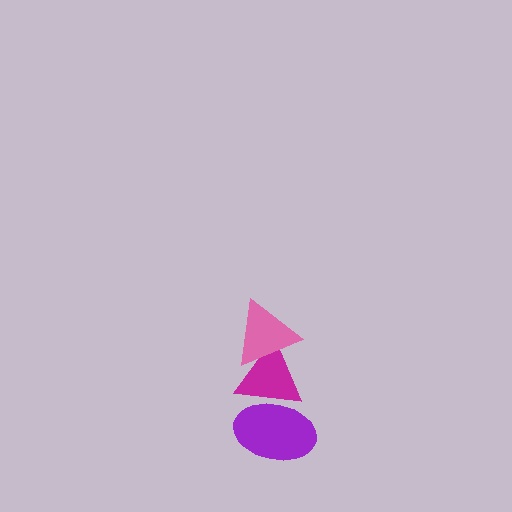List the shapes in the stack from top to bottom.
From top to bottom: the pink triangle, the magenta triangle, the purple ellipse.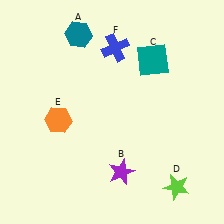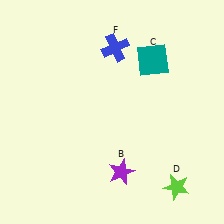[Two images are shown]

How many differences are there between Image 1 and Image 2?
There are 2 differences between the two images.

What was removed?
The teal hexagon (A), the orange hexagon (E) were removed in Image 2.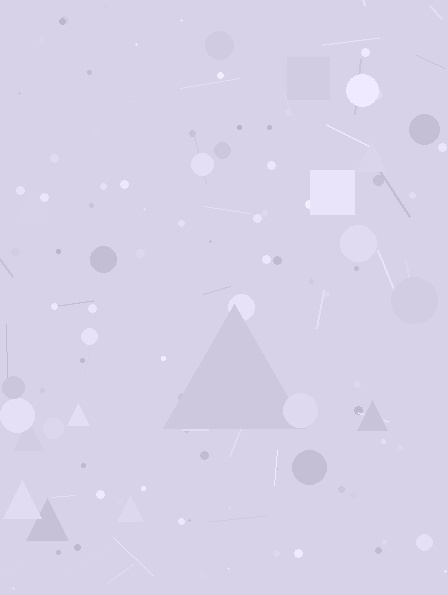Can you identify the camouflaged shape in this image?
The camouflaged shape is a triangle.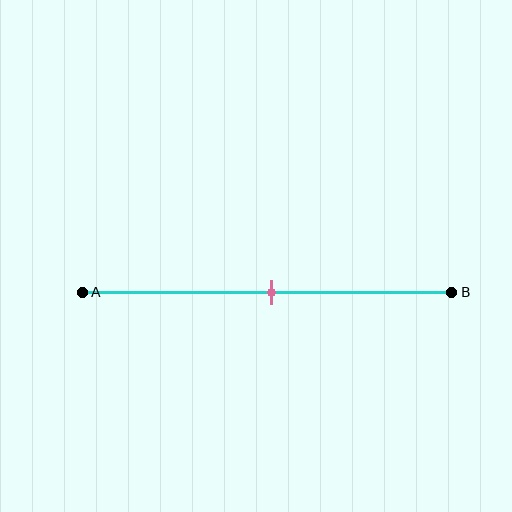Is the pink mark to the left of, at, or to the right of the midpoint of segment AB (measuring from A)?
The pink mark is approximately at the midpoint of segment AB.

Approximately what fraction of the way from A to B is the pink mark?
The pink mark is approximately 50% of the way from A to B.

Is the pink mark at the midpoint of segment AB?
Yes, the mark is approximately at the midpoint.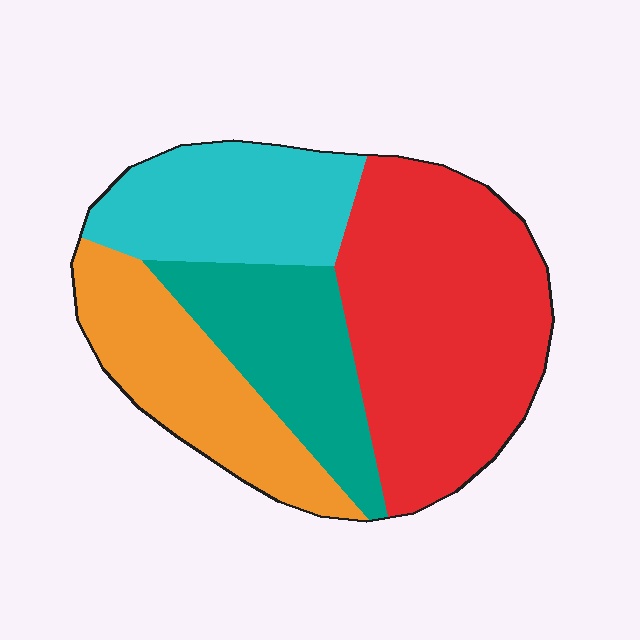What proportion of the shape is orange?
Orange covers about 20% of the shape.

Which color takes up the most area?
Red, at roughly 40%.